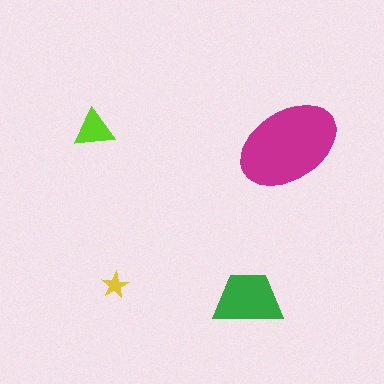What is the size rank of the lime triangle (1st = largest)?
3rd.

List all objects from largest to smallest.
The magenta ellipse, the green trapezoid, the lime triangle, the yellow star.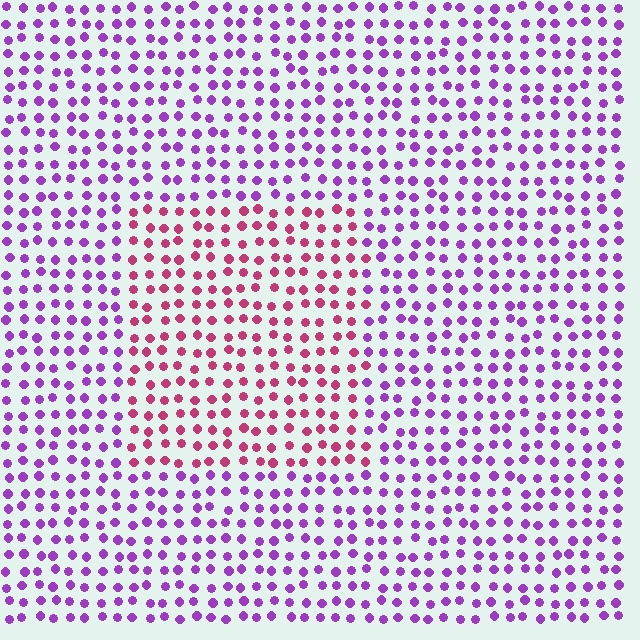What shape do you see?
I see a rectangle.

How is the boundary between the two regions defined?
The boundary is defined purely by a slight shift in hue (about 49 degrees). Spacing, size, and orientation are identical on both sides.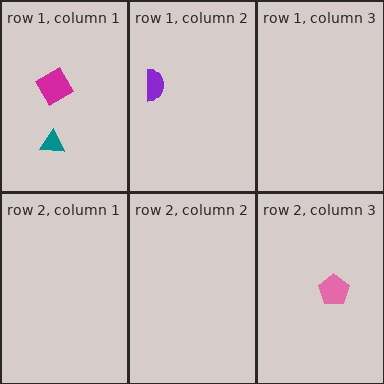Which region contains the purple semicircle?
The row 1, column 2 region.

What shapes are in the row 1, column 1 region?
The teal triangle, the magenta diamond.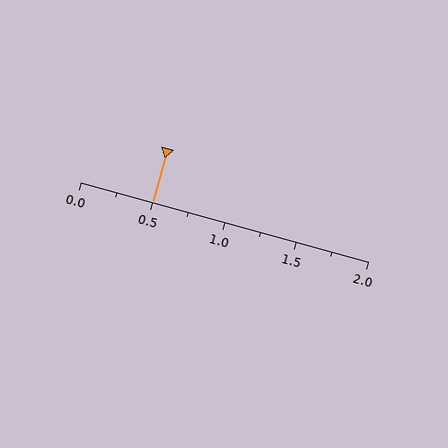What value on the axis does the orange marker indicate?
The marker indicates approximately 0.5.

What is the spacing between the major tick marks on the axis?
The major ticks are spaced 0.5 apart.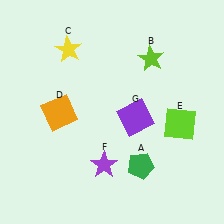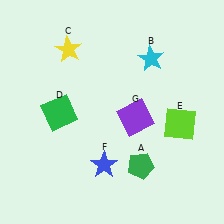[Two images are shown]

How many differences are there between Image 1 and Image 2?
There are 3 differences between the two images.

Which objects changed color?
B changed from lime to cyan. D changed from orange to green. F changed from purple to blue.